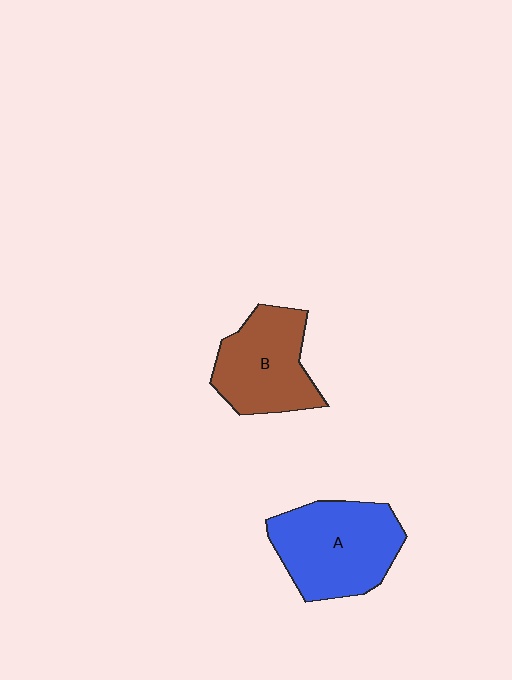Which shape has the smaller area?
Shape B (brown).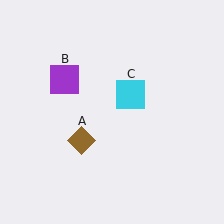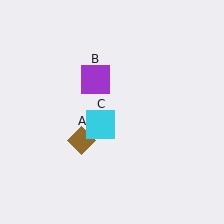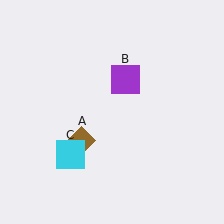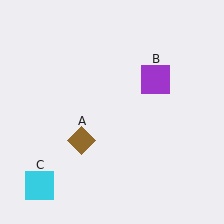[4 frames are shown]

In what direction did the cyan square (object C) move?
The cyan square (object C) moved down and to the left.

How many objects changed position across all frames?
2 objects changed position: purple square (object B), cyan square (object C).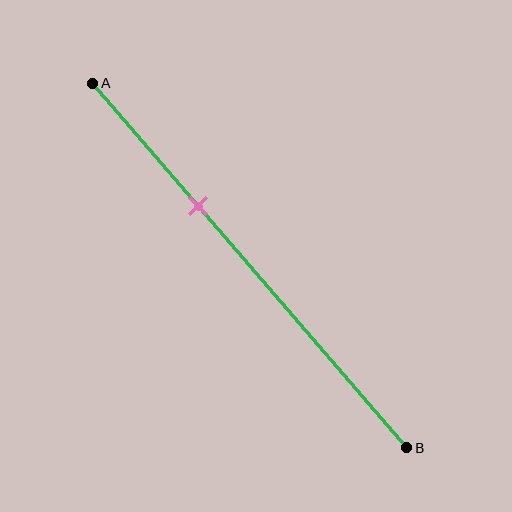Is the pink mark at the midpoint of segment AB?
No, the mark is at about 35% from A, not at the 50% midpoint.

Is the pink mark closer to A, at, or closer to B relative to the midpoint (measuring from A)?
The pink mark is closer to point A than the midpoint of segment AB.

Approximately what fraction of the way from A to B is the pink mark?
The pink mark is approximately 35% of the way from A to B.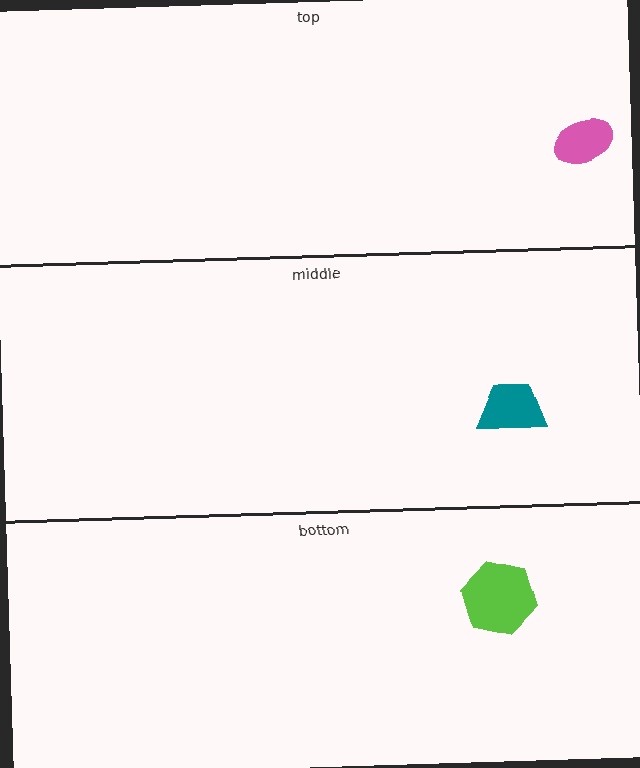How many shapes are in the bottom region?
1.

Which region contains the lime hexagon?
The bottom region.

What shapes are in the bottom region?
The lime hexagon.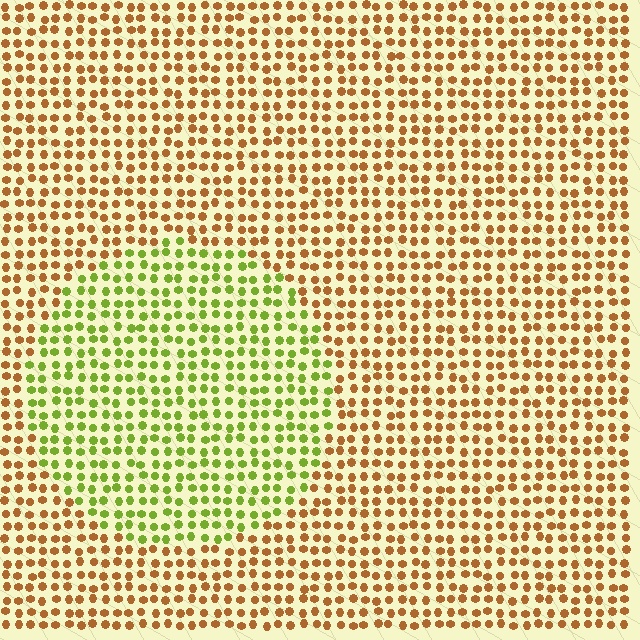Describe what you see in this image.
The image is filled with small brown elements in a uniform arrangement. A circle-shaped region is visible where the elements are tinted to a slightly different hue, forming a subtle color boundary.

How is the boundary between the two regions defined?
The boundary is defined purely by a slight shift in hue (about 58 degrees). Spacing, size, and orientation are identical on both sides.